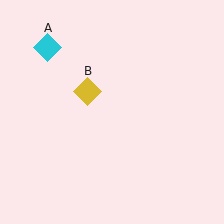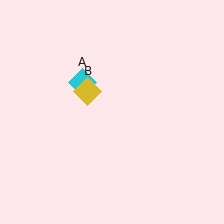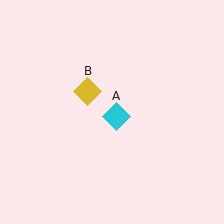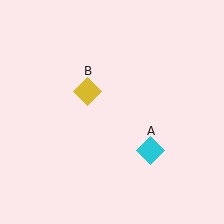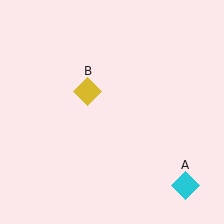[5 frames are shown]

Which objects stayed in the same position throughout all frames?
Yellow diamond (object B) remained stationary.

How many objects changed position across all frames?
1 object changed position: cyan diamond (object A).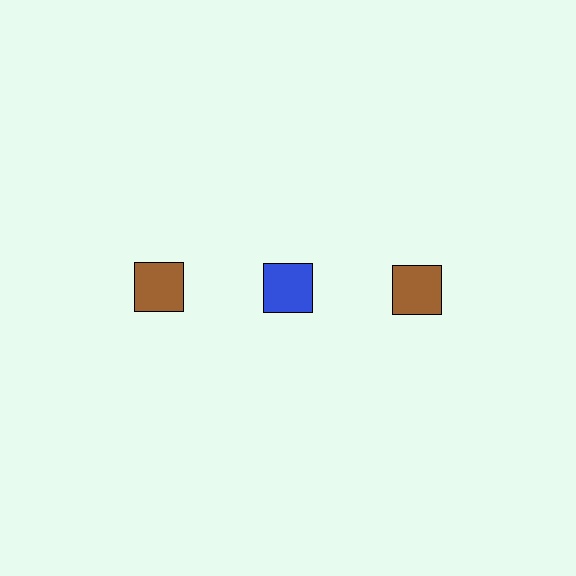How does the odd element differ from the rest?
It has a different color: blue instead of brown.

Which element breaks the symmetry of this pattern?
The blue square in the top row, second from left column breaks the symmetry. All other shapes are brown squares.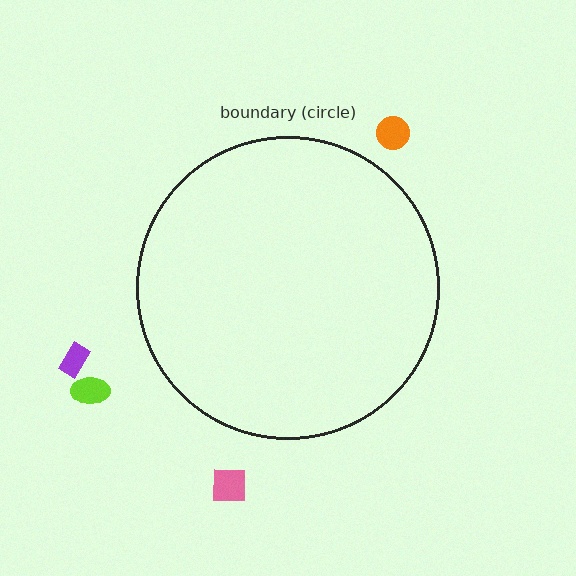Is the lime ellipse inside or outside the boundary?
Outside.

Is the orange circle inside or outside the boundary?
Outside.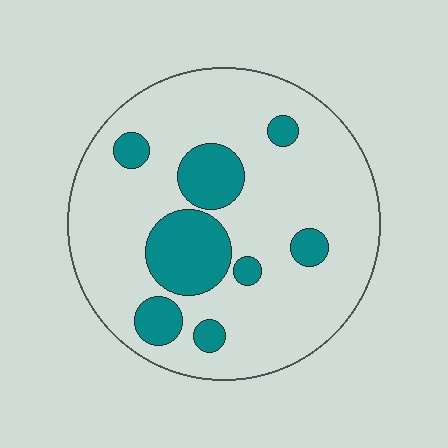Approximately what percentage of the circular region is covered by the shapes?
Approximately 20%.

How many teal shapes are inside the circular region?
8.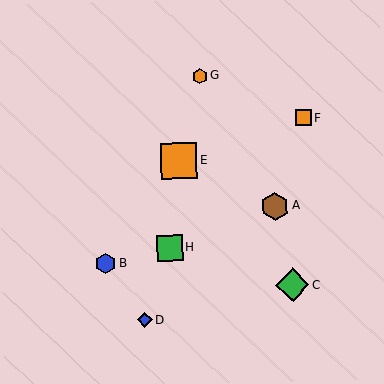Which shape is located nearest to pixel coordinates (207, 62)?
The orange hexagon (labeled G) at (200, 76) is nearest to that location.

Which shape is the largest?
The orange square (labeled E) is the largest.